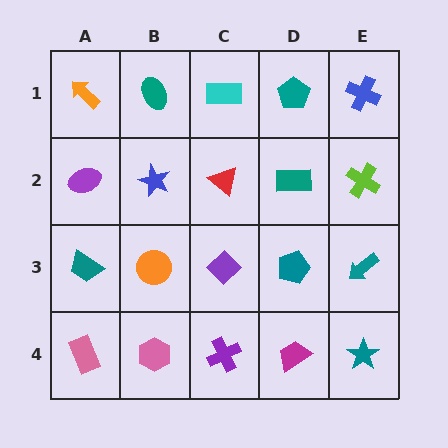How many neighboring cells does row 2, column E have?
3.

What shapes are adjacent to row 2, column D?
A teal pentagon (row 1, column D), a teal pentagon (row 3, column D), a red triangle (row 2, column C), a lime cross (row 2, column E).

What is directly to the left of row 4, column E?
A magenta trapezoid.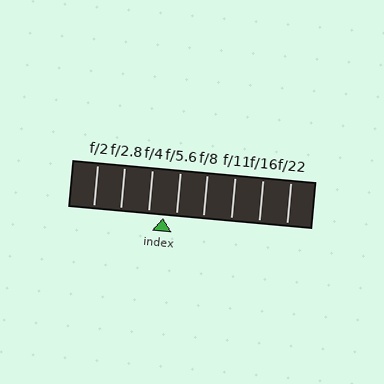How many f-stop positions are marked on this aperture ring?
There are 8 f-stop positions marked.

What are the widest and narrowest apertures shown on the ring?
The widest aperture shown is f/2 and the narrowest is f/22.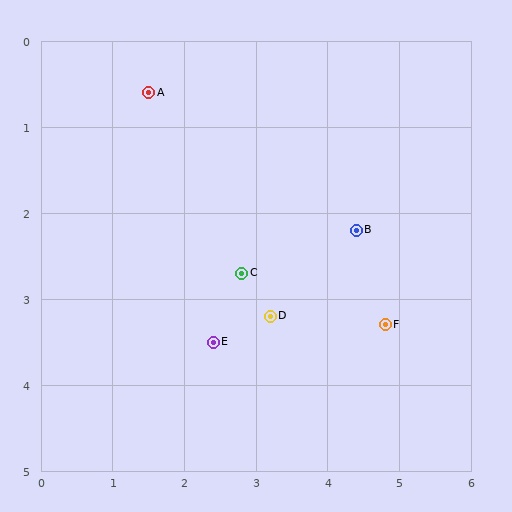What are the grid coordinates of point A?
Point A is at approximately (1.5, 0.6).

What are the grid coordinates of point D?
Point D is at approximately (3.2, 3.2).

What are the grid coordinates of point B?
Point B is at approximately (4.4, 2.2).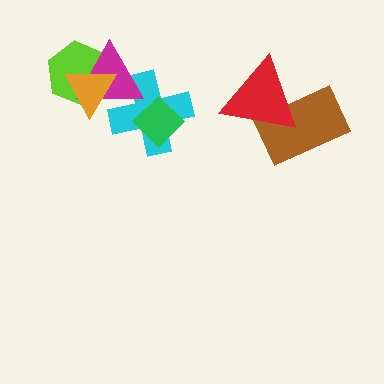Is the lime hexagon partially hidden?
Yes, it is partially covered by another shape.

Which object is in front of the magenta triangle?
The orange triangle is in front of the magenta triangle.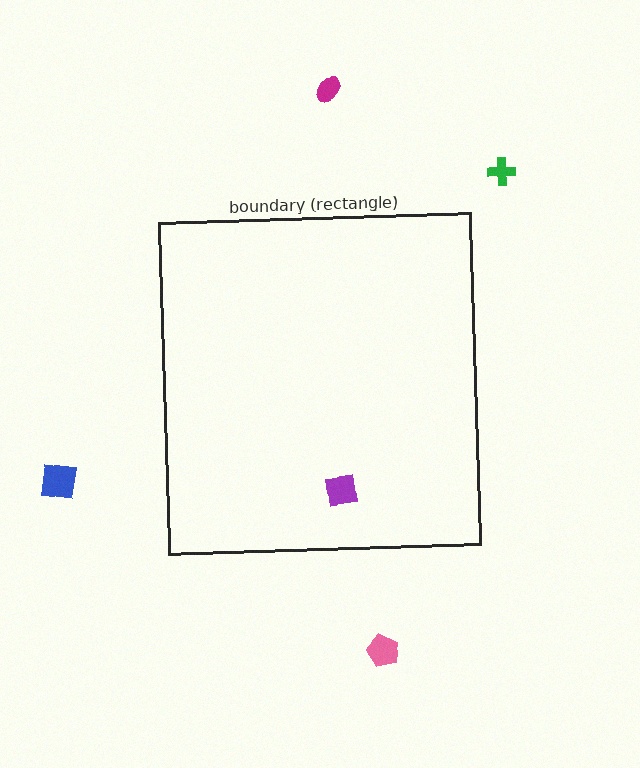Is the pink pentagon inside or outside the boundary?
Outside.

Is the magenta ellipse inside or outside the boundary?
Outside.